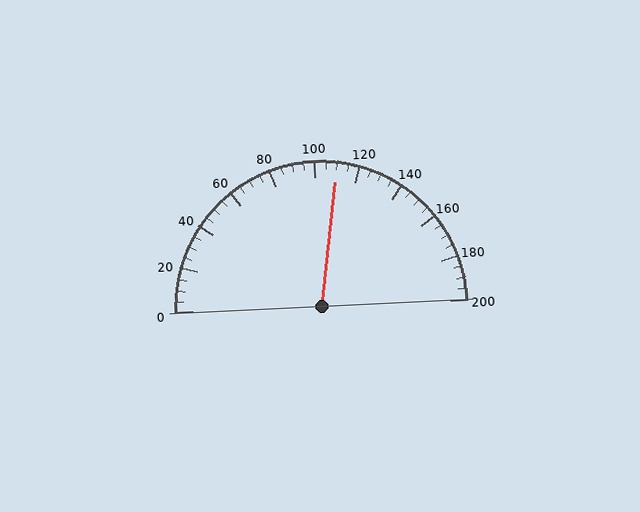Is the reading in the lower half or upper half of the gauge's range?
The reading is in the upper half of the range (0 to 200).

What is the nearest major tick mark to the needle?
The nearest major tick mark is 120.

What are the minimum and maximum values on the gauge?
The gauge ranges from 0 to 200.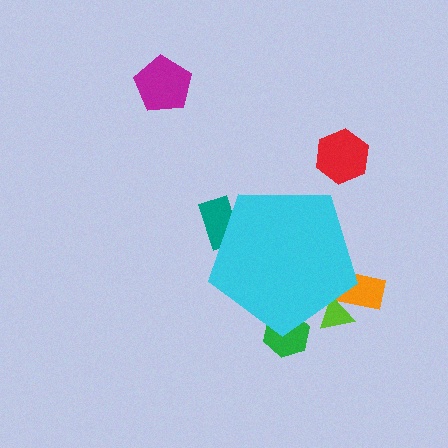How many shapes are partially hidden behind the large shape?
4 shapes are partially hidden.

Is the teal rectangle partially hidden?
Yes, the teal rectangle is partially hidden behind the cyan pentagon.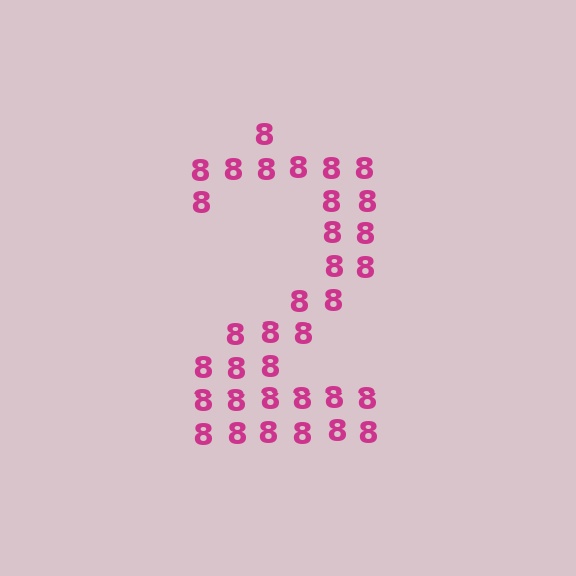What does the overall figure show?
The overall figure shows the digit 2.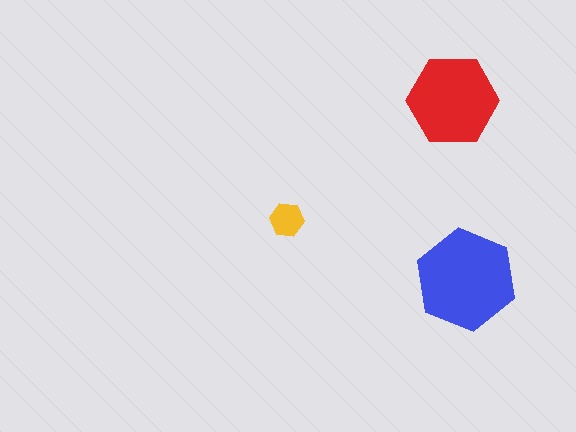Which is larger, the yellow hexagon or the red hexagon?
The red one.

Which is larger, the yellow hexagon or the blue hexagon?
The blue one.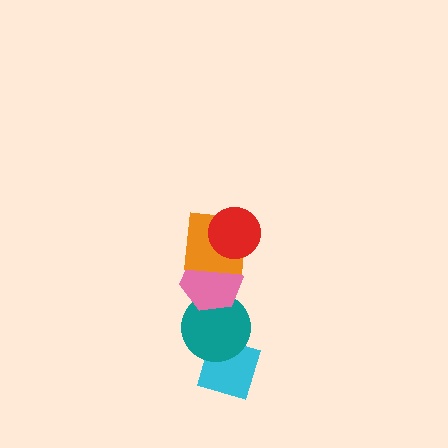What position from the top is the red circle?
The red circle is 1st from the top.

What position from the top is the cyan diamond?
The cyan diamond is 5th from the top.